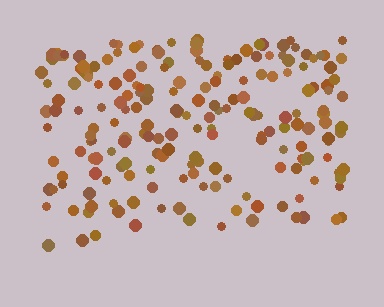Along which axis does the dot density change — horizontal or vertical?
Vertical.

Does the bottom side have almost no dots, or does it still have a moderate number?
Still a moderate number, just noticeably fewer than the top.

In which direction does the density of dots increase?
From bottom to top, with the top side densest.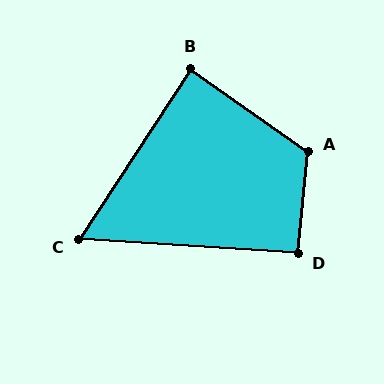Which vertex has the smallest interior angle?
C, at approximately 60 degrees.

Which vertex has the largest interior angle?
A, at approximately 120 degrees.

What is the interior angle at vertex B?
Approximately 88 degrees (approximately right).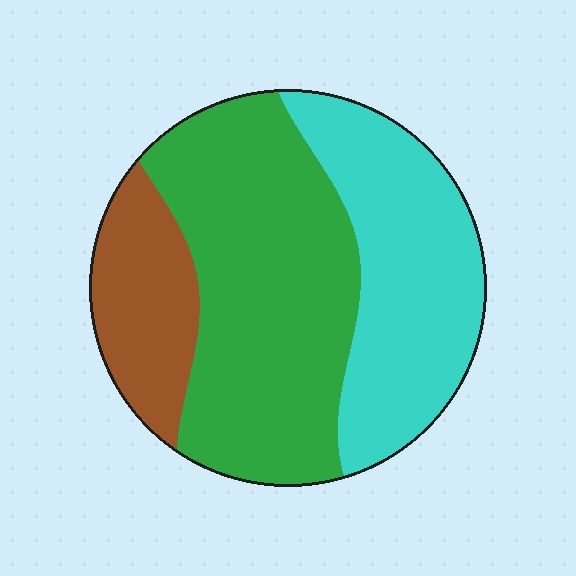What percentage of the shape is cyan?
Cyan covers roughly 35% of the shape.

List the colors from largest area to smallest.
From largest to smallest: green, cyan, brown.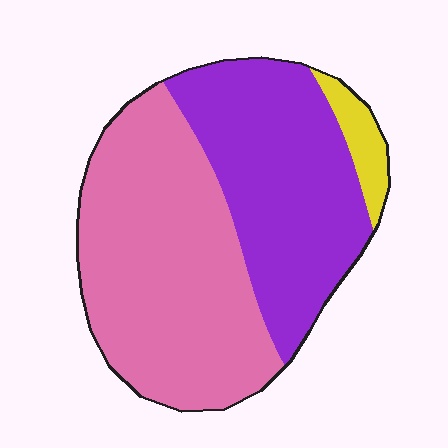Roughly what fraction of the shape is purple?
Purple takes up about two fifths (2/5) of the shape.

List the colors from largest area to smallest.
From largest to smallest: pink, purple, yellow.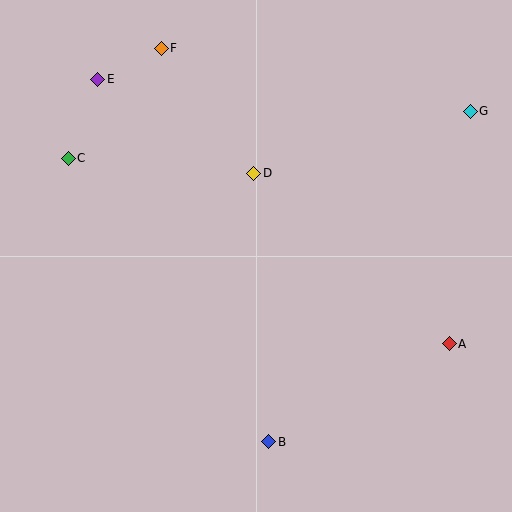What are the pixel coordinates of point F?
Point F is at (161, 48).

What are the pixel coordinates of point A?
Point A is at (449, 344).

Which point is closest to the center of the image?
Point D at (254, 173) is closest to the center.